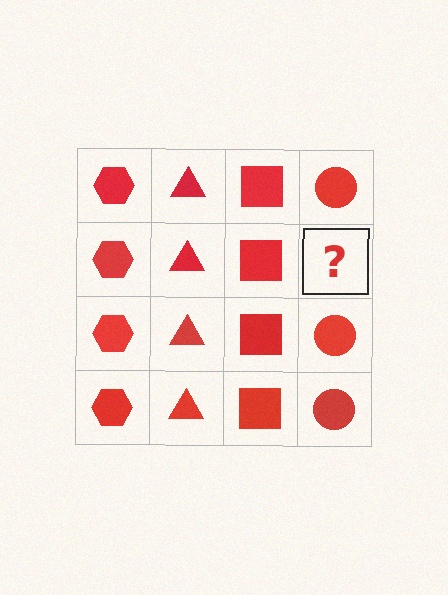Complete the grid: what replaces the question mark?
The question mark should be replaced with a red circle.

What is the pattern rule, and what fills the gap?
The rule is that each column has a consistent shape. The gap should be filled with a red circle.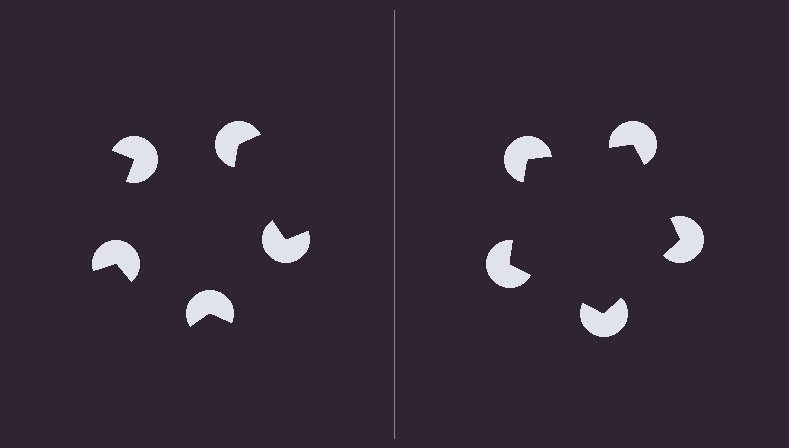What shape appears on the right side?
An illusory pentagon.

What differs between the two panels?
The pac-man discs are positioned identically on both sides; only the wedge orientations differ. On the right they align to a pentagon; on the left they are misaligned.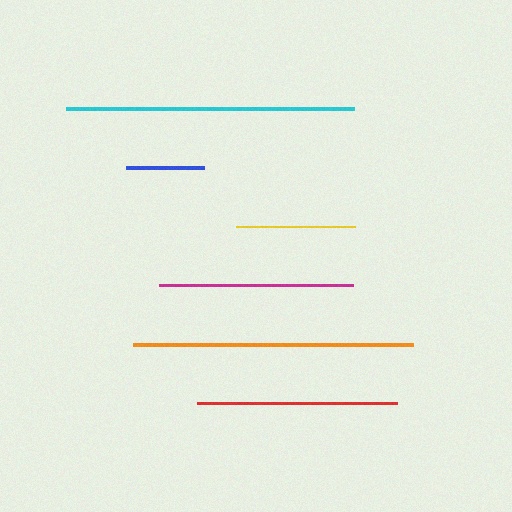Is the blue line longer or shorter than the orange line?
The orange line is longer than the blue line.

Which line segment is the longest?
The cyan line is the longest at approximately 288 pixels.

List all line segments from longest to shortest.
From longest to shortest: cyan, orange, red, magenta, yellow, blue.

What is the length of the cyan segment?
The cyan segment is approximately 288 pixels long.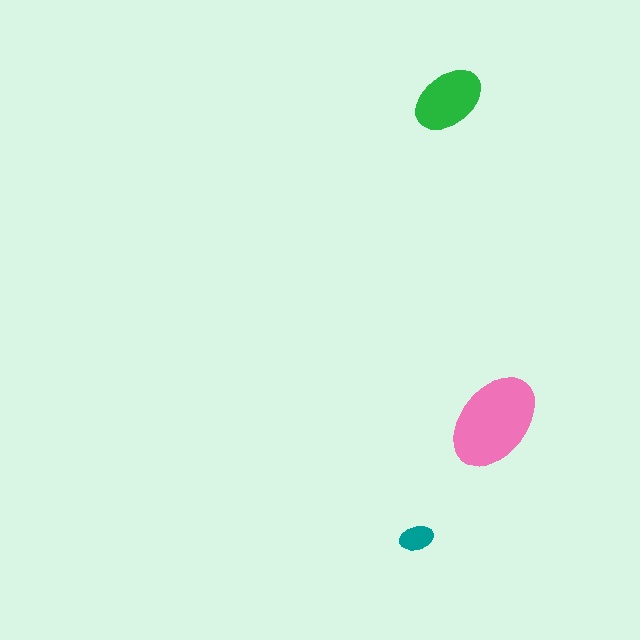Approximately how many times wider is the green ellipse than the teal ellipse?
About 2 times wider.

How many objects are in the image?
There are 3 objects in the image.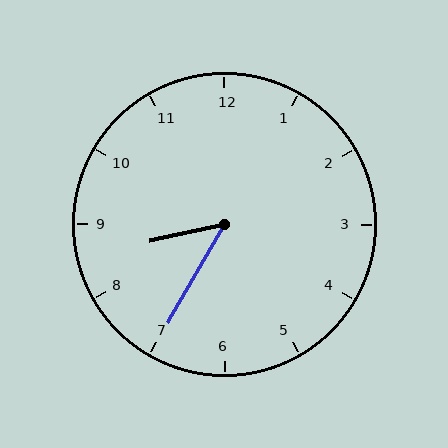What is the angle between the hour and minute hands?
Approximately 48 degrees.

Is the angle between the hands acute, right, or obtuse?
It is acute.